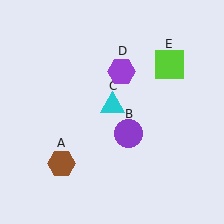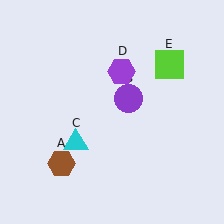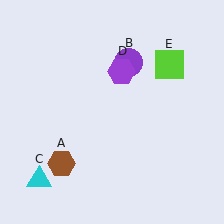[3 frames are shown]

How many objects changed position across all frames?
2 objects changed position: purple circle (object B), cyan triangle (object C).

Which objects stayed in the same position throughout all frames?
Brown hexagon (object A) and purple hexagon (object D) and lime square (object E) remained stationary.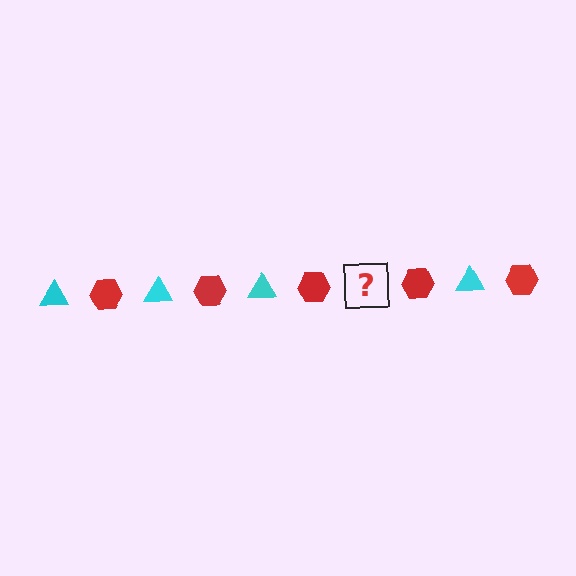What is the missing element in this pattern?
The missing element is a cyan triangle.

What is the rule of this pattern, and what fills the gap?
The rule is that the pattern alternates between cyan triangle and red hexagon. The gap should be filled with a cyan triangle.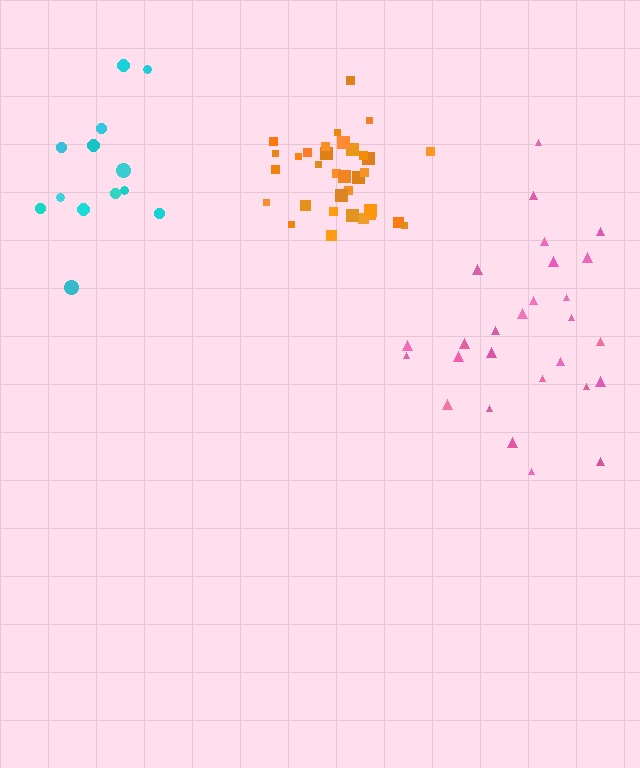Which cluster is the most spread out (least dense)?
Cyan.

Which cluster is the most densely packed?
Orange.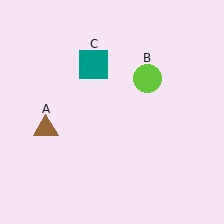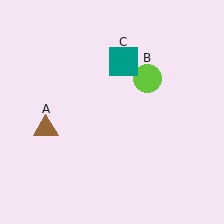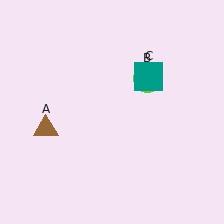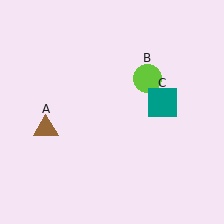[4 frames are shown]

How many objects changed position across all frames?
1 object changed position: teal square (object C).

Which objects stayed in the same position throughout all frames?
Brown triangle (object A) and lime circle (object B) remained stationary.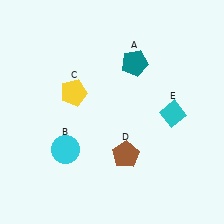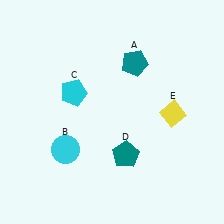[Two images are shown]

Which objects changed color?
C changed from yellow to cyan. D changed from brown to teal. E changed from cyan to yellow.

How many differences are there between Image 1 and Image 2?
There are 3 differences between the two images.